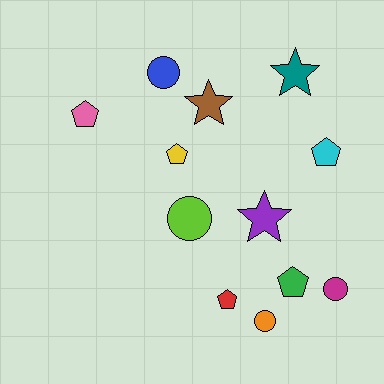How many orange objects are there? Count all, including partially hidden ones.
There is 1 orange object.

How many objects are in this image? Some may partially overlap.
There are 12 objects.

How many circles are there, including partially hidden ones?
There are 4 circles.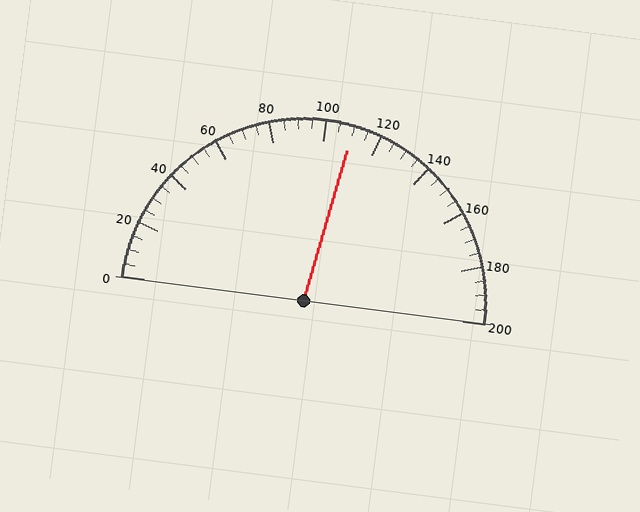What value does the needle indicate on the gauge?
The needle indicates approximately 110.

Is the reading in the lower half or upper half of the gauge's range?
The reading is in the upper half of the range (0 to 200).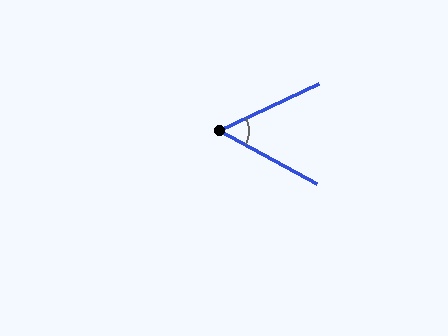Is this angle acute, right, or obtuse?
It is acute.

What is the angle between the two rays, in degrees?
Approximately 54 degrees.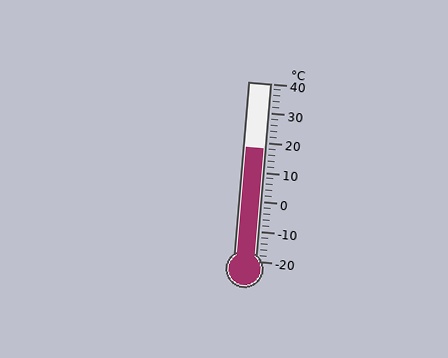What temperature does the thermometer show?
The thermometer shows approximately 18°C.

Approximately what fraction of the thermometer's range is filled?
The thermometer is filled to approximately 65% of its range.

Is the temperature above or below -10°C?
The temperature is above -10°C.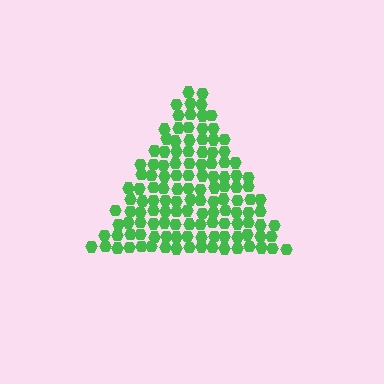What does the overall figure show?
The overall figure shows a triangle.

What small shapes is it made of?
It is made of small hexagons.